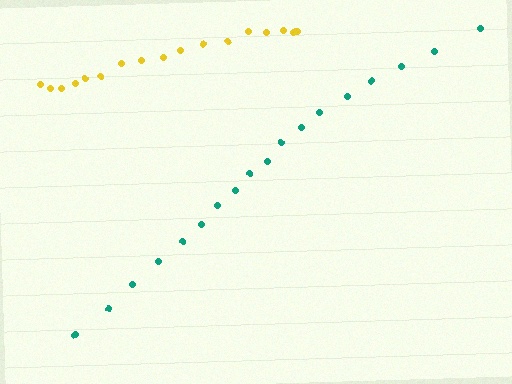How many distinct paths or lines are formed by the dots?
There are 2 distinct paths.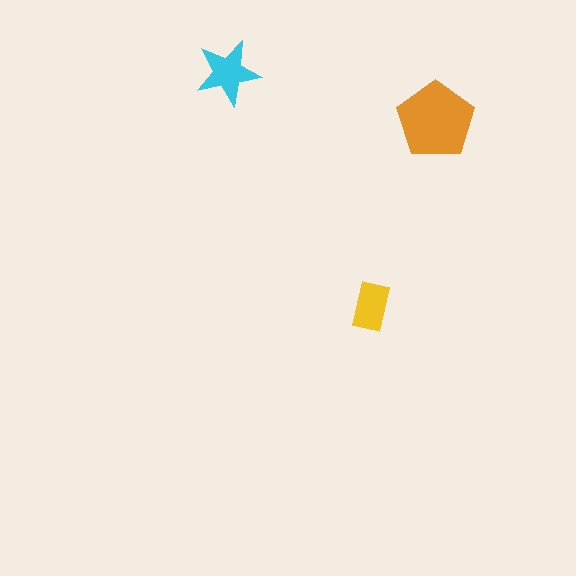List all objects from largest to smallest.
The orange pentagon, the cyan star, the yellow rectangle.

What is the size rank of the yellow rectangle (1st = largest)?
3rd.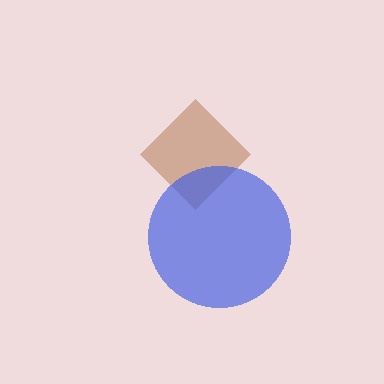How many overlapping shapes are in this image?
There are 2 overlapping shapes in the image.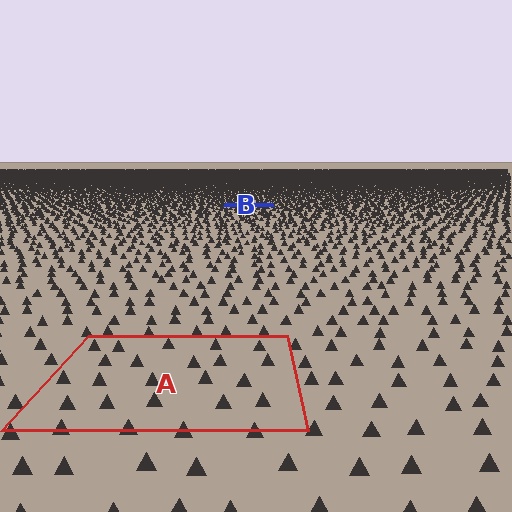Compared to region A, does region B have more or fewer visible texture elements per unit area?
Region B has more texture elements per unit area — they are packed more densely because it is farther away.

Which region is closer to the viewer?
Region A is closer. The texture elements there are larger and more spread out.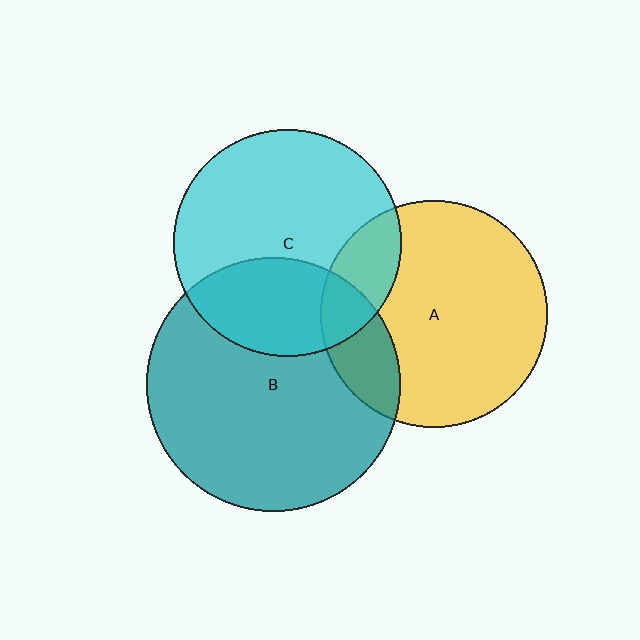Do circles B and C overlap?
Yes.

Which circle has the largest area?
Circle B (teal).